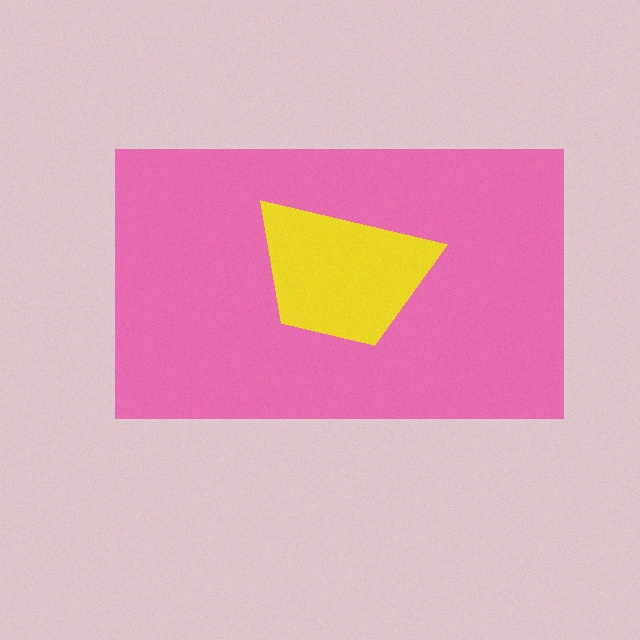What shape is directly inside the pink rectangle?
The yellow trapezoid.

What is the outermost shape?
The pink rectangle.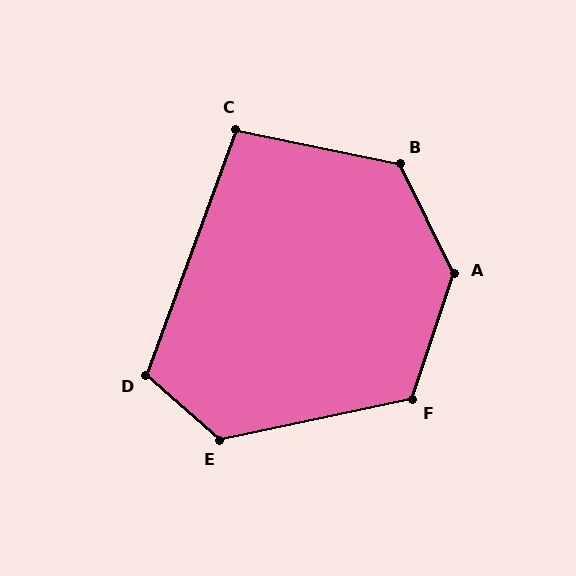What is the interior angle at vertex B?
Approximately 128 degrees (obtuse).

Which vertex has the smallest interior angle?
C, at approximately 98 degrees.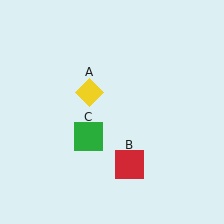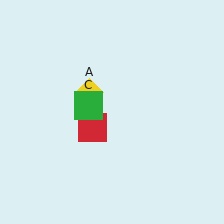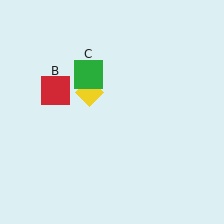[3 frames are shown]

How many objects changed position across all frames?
2 objects changed position: red square (object B), green square (object C).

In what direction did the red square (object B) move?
The red square (object B) moved up and to the left.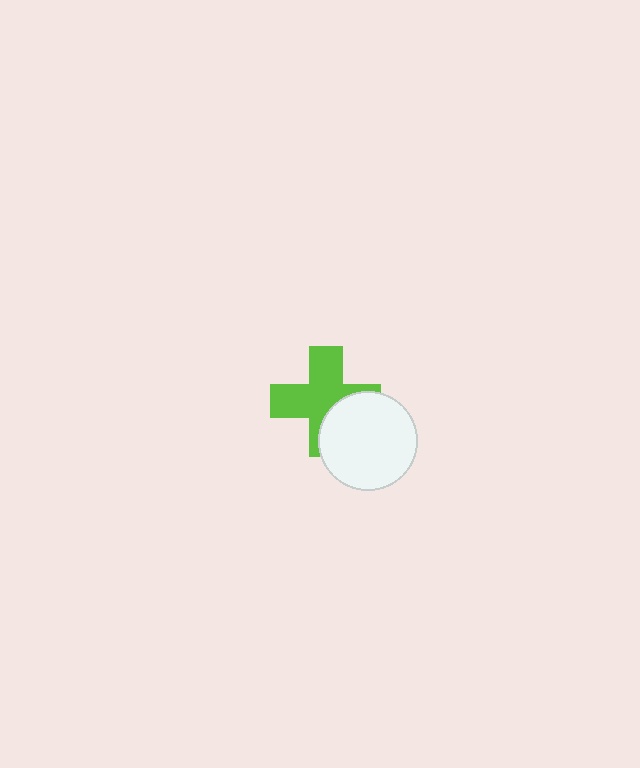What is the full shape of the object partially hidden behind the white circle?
The partially hidden object is a lime cross.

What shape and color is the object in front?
The object in front is a white circle.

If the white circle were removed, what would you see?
You would see the complete lime cross.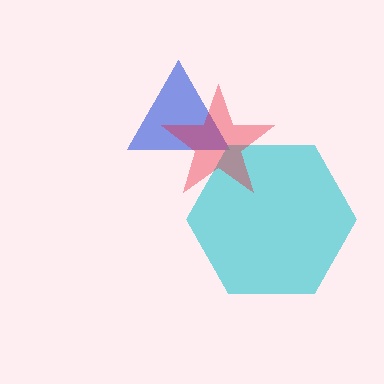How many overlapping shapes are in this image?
There are 3 overlapping shapes in the image.